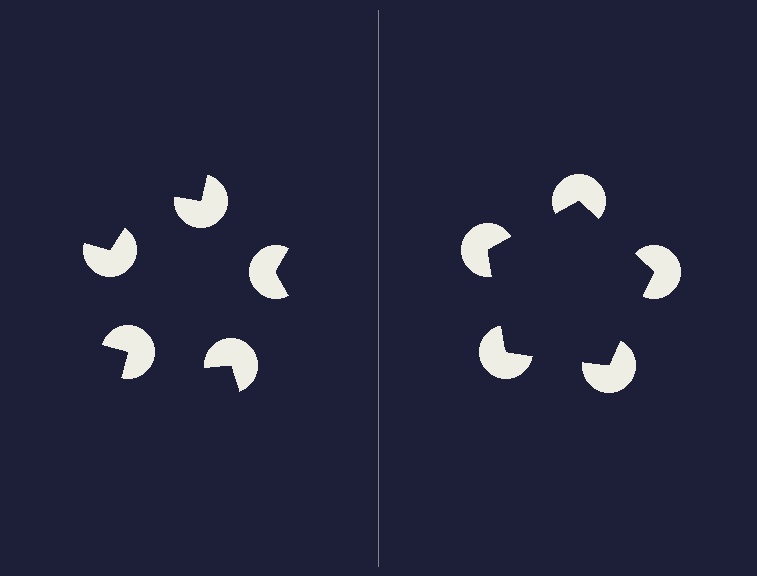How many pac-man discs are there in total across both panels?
10 — 5 on each side.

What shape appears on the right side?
An illusory pentagon.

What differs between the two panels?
The pac-man discs are positioned identically on both sides; only the wedge orientations differ. On the right they align to a pentagon; on the left they are misaligned.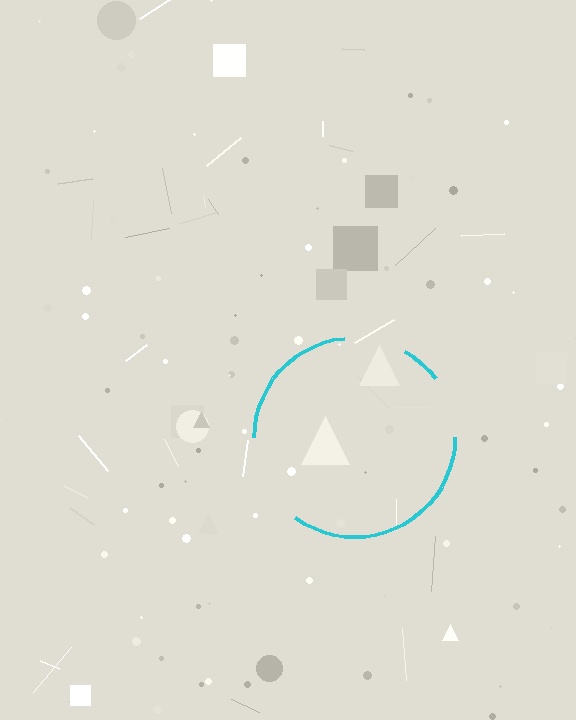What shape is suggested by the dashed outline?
The dashed outline suggests a circle.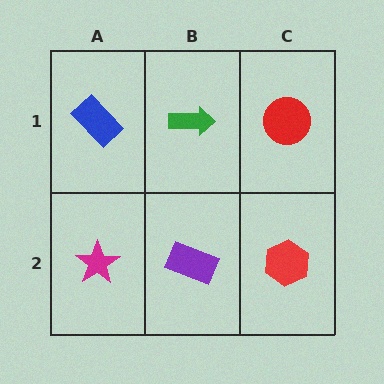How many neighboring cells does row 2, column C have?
2.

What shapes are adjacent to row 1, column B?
A purple rectangle (row 2, column B), a blue rectangle (row 1, column A), a red circle (row 1, column C).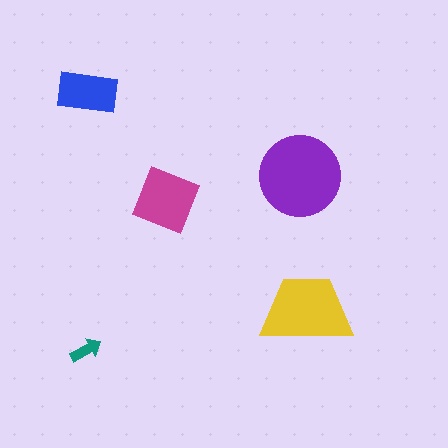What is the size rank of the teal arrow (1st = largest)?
5th.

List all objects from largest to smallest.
The purple circle, the yellow trapezoid, the magenta diamond, the blue rectangle, the teal arrow.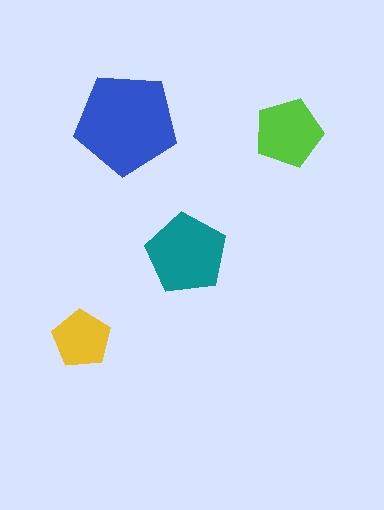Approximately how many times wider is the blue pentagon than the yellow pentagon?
About 2 times wider.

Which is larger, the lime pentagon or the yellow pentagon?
The lime one.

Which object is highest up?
The blue pentagon is topmost.